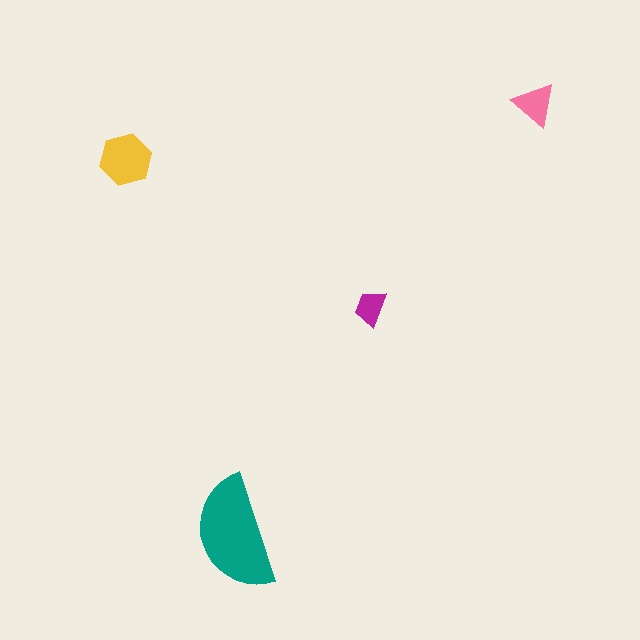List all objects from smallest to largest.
The magenta trapezoid, the pink triangle, the yellow hexagon, the teal semicircle.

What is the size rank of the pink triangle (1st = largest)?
3rd.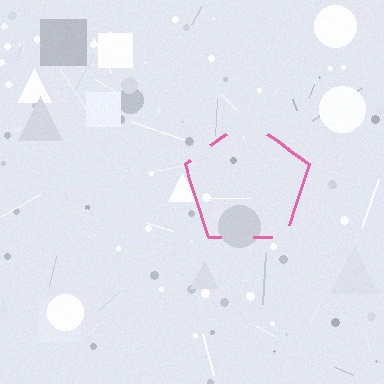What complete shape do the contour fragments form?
The contour fragments form a pentagon.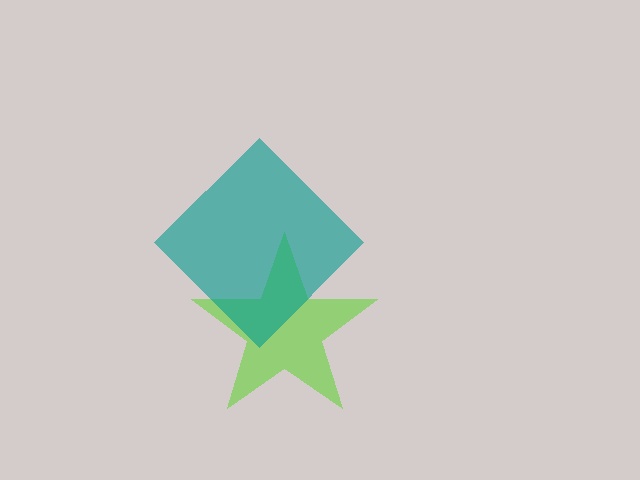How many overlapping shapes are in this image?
There are 2 overlapping shapes in the image.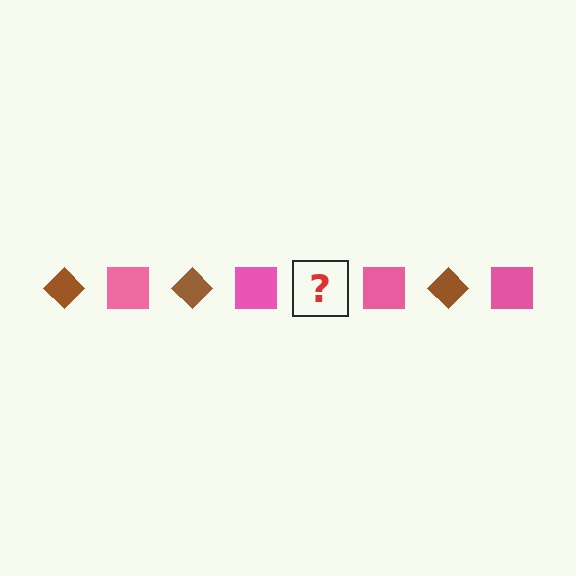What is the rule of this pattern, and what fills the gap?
The rule is that the pattern alternates between brown diamond and pink square. The gap should be filled with a brown diamond.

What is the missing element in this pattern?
The missing element is a brown diamond.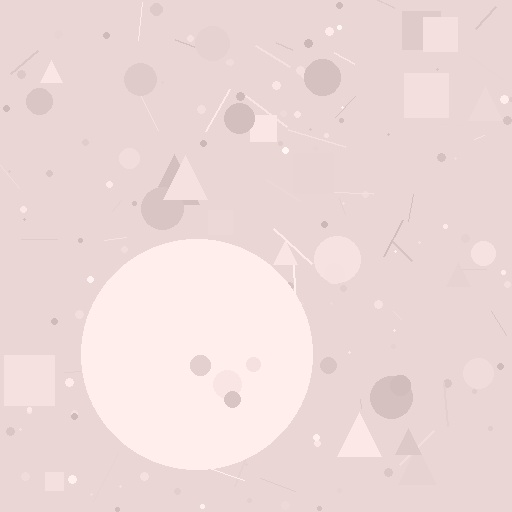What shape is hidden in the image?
A circle is hidden in the image.